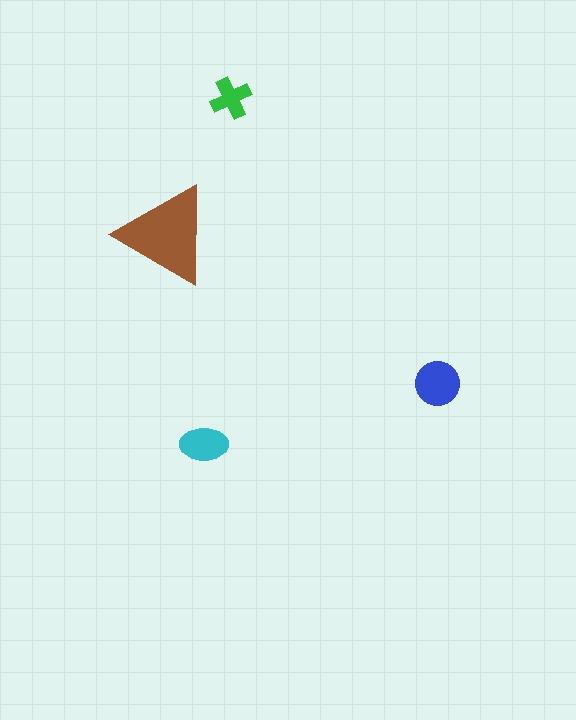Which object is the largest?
The brown triangle.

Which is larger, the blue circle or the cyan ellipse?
The blue circle.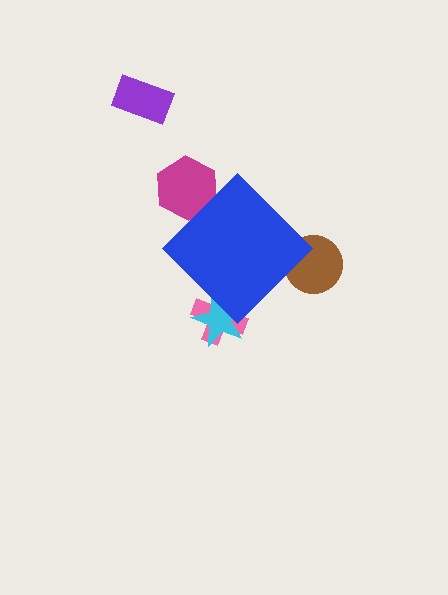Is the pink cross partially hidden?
Yes, the pink cross is partially hidden behind the blue diamond.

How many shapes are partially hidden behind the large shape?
4 shapes are partially hidden.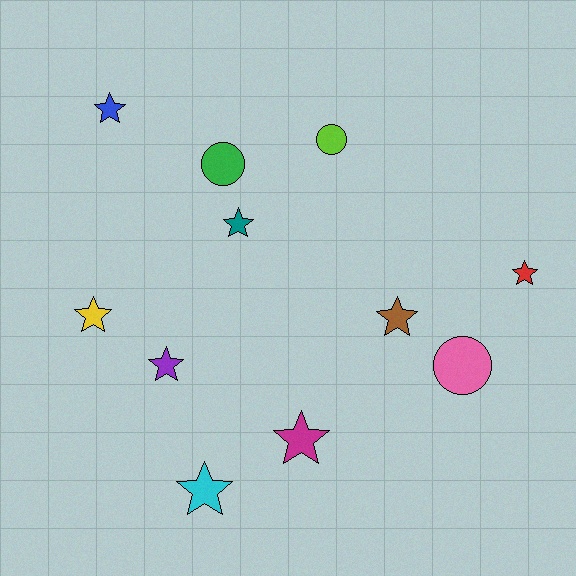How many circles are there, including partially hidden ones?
There are 3 circles.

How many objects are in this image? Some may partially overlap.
There are 11 objects.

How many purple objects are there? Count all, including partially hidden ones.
There is 1 purple object.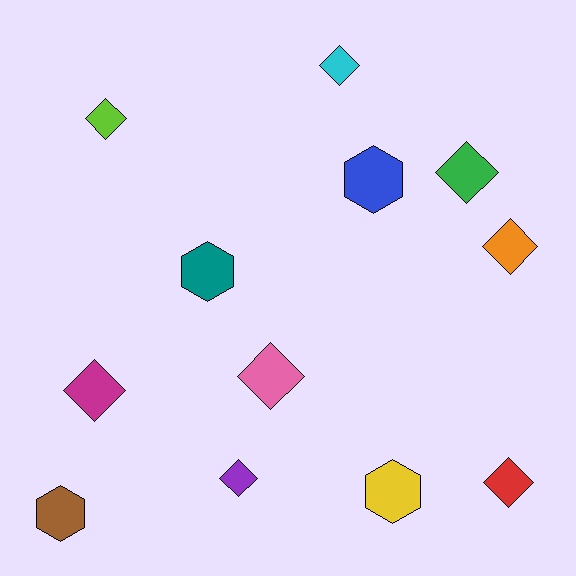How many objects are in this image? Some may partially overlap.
There are 12 objects.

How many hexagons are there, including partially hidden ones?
There are 4 hexagons.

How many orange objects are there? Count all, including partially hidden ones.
There is 1 orange object.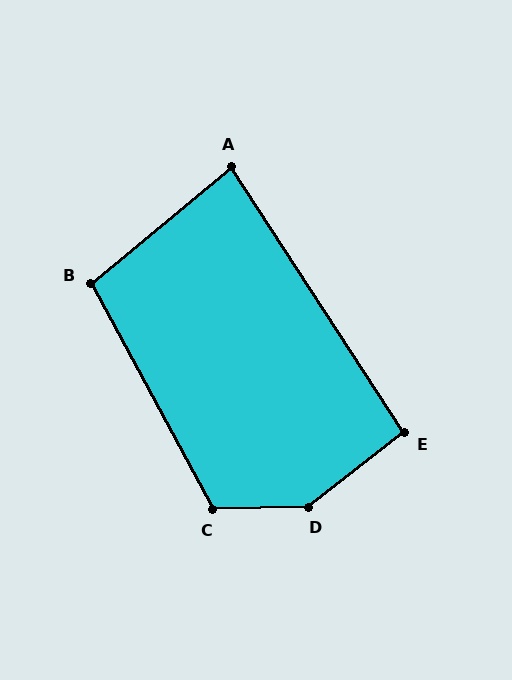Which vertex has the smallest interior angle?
A, at approximately 83 degrees.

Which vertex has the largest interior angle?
D, at approximately 144 degrees.